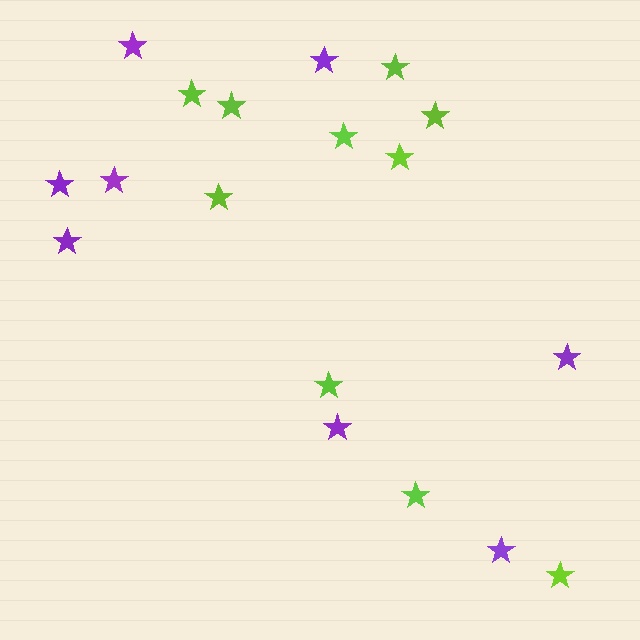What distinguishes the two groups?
There are 2 groups: one group of lime stars (10) and one group of purple stars (8).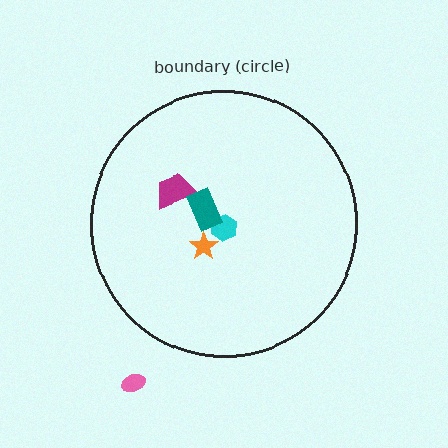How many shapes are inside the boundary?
4 inside, 1 outside.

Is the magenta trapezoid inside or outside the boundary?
Inside.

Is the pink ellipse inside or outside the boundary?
Outside.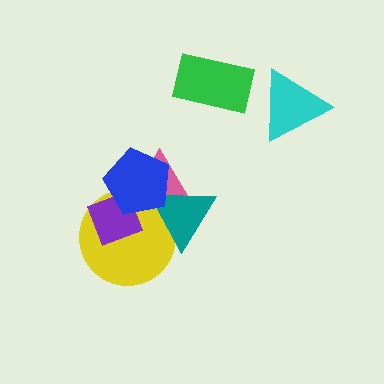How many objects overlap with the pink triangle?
4 objects overlap with the pink triangle.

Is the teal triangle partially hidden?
Yes, it is partially covered by another shape.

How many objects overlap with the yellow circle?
4 objects overlap with the yellow circle.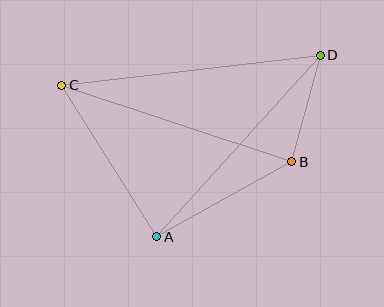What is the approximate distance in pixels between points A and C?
The distance between A and C is approximately 179 pixels.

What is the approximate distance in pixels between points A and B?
The distance between A and B is approximately 155 pixels.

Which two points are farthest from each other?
Points C and D are farthest from each other.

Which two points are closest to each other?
Points B and D are closest to each other.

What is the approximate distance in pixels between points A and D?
The distance between A and D is approximately 244 pixels.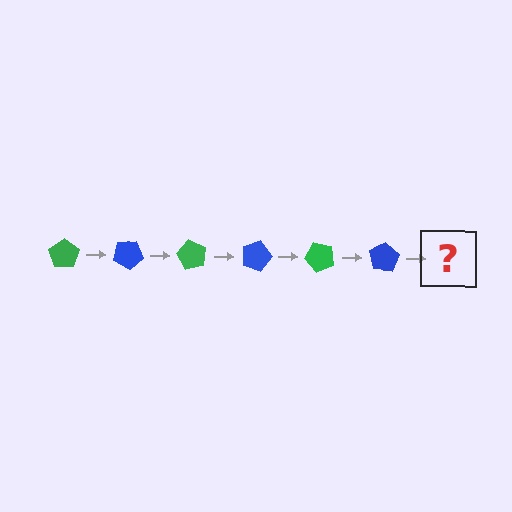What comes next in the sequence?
The next element should be a green pentagon, rotated 180 degrees from the start.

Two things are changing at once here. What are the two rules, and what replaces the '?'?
The two rules are that it rotates 30 degrees each step and the color cycles through green and blue. The '?' should be a green pentagon, rotated 180 degrees from the start.